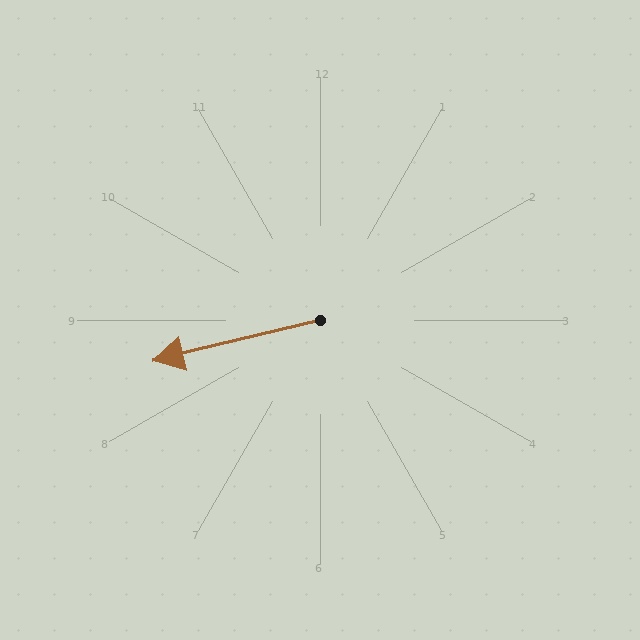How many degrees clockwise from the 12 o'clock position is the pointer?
Approximately 256 degrees.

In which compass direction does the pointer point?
West.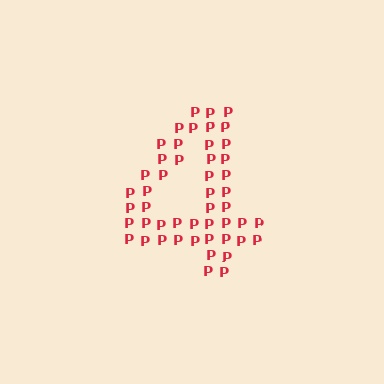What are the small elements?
The small elements are letter P's.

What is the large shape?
The large shape is the digit 4.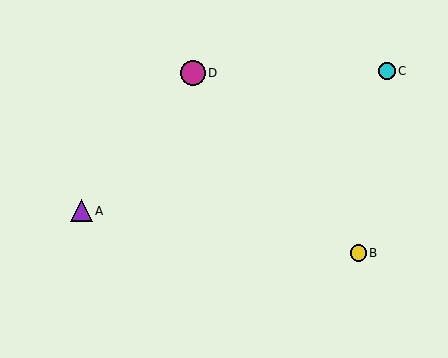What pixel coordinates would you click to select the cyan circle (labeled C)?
Click at (387, 71) to select the cyan circle C.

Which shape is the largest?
The magenta circle (labeled D) is the largest.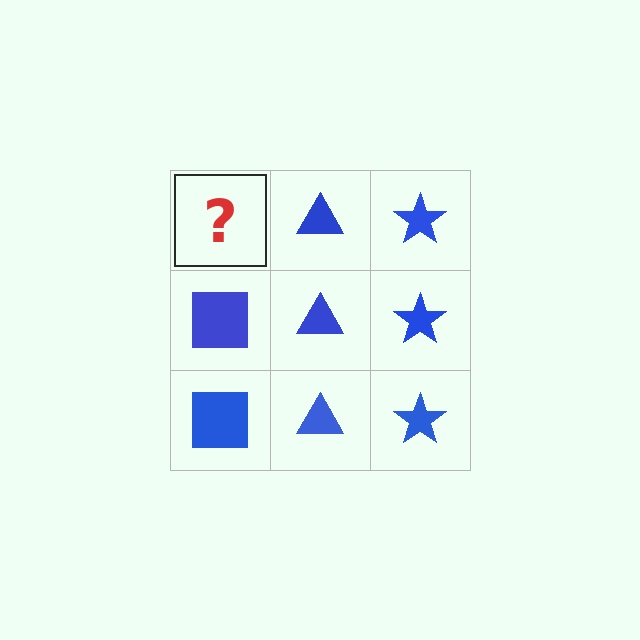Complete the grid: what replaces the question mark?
The question mark should be replaced with a blue square.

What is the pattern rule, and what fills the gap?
The rule is that each column has a consistent shape. The gap should be filled with a blue square.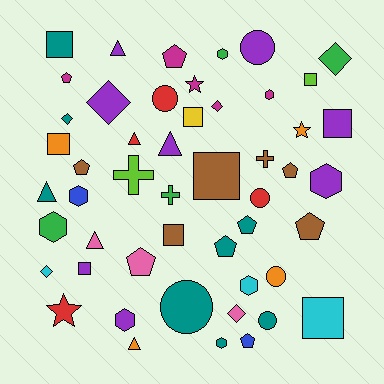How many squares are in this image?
There are 9 squares.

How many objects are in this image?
There are 50 objects.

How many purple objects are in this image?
There are 8 purple objects.